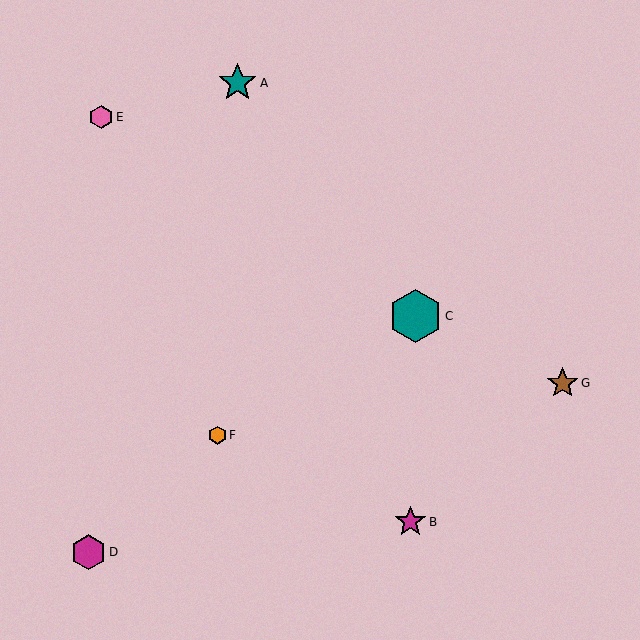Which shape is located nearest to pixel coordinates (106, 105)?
The pink hexagon (labeled E) at (101, 117) is nearest to that location.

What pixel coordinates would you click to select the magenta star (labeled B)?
Click at (410, 522) to select the magenta star B.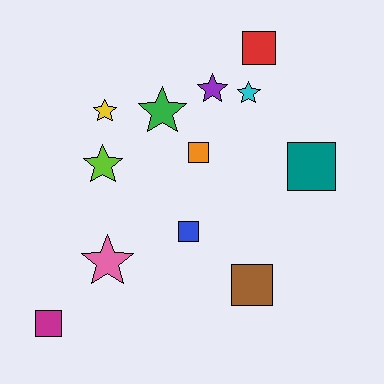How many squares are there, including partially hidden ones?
There are 6 squares.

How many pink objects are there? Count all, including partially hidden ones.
There is 1 pink object.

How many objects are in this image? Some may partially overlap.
There are 12 objects.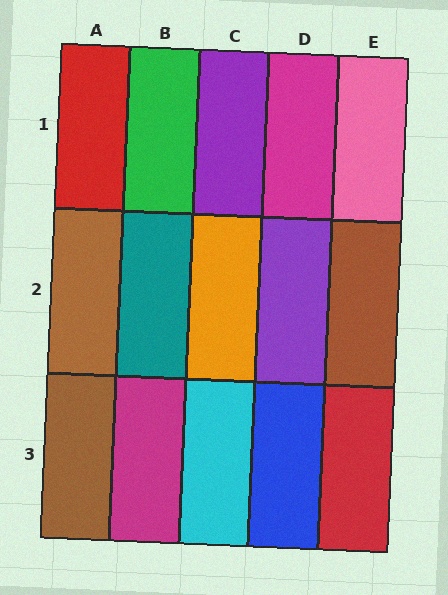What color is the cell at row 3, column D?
Blue.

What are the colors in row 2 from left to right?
Brown, teal, orange, purple, brown.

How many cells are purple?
2 cells are purple.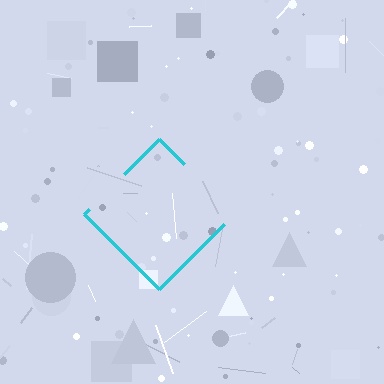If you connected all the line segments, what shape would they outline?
They would outline a diamond.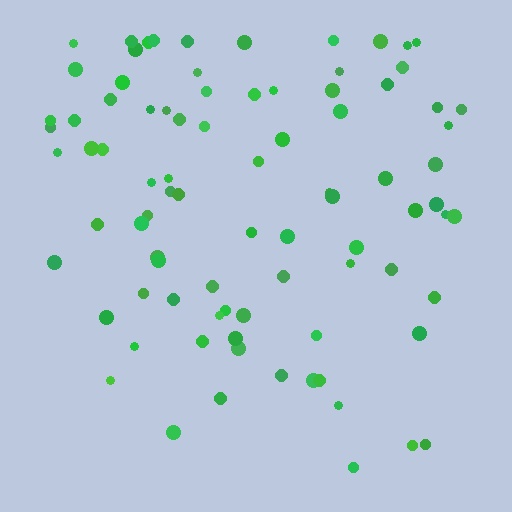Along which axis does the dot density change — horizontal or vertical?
Vertical.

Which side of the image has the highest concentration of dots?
The top.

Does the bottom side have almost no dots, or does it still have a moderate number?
Still a moderate number, just noticeably fewer than the top.